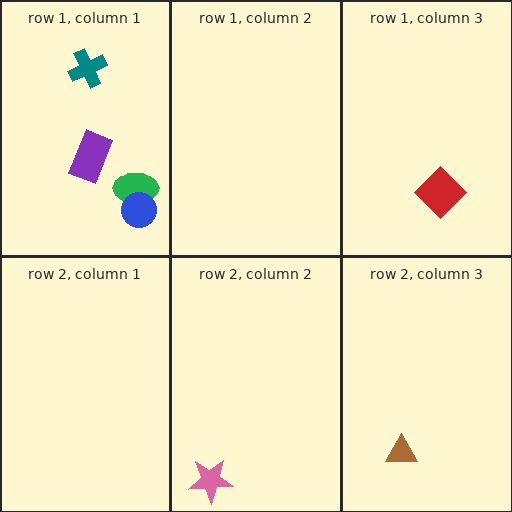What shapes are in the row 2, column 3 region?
The brown triangle.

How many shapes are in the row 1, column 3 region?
1.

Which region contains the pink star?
The row 2, column 2 region.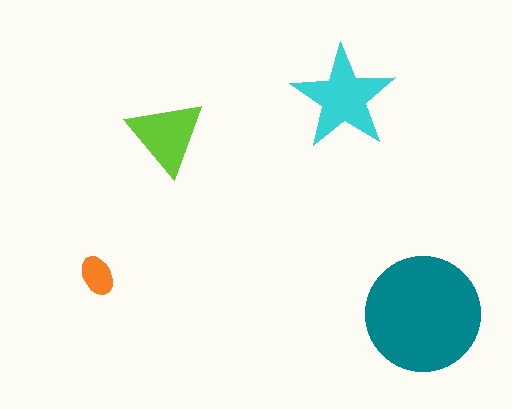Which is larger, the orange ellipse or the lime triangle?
The lime triangle.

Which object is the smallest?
The orange ellipse.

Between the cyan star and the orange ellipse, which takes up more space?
The cyan star.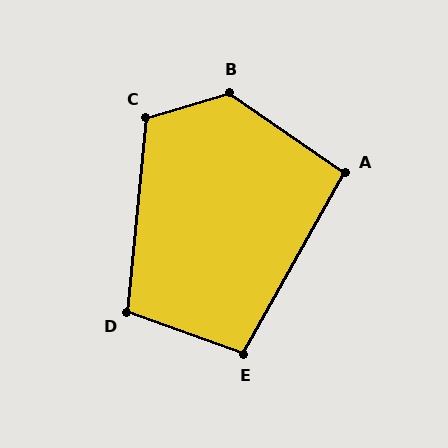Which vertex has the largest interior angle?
B, at approximately 128 degrees.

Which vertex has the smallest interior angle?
A, at approximately 95 degrees.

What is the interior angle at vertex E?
Approximately 99 degrees (obtuse).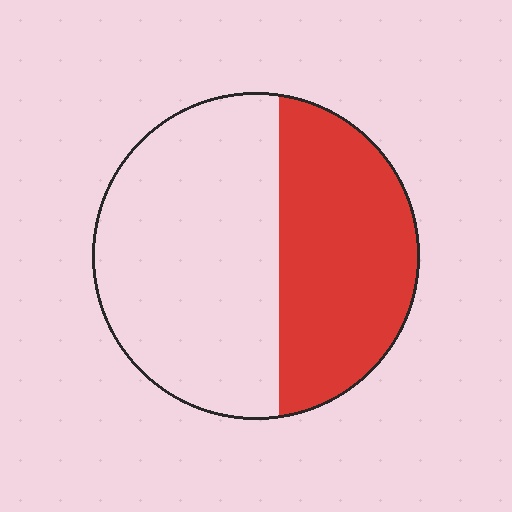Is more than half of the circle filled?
No.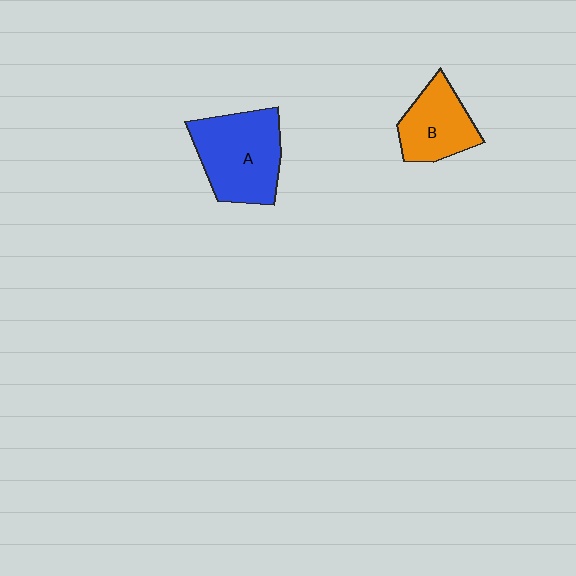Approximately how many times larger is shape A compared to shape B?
Approximately 1.4 times.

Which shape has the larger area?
Shape A (blue).